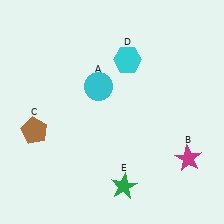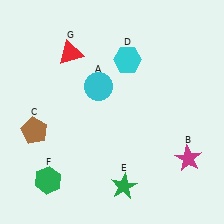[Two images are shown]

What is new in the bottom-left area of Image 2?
A green hexagon (F) was added in the bottom-left area of Image 2.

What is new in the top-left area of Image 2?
A red triangle (G) was added in the top-left area of Image 2.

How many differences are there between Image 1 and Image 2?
There are 2 differences between the two images.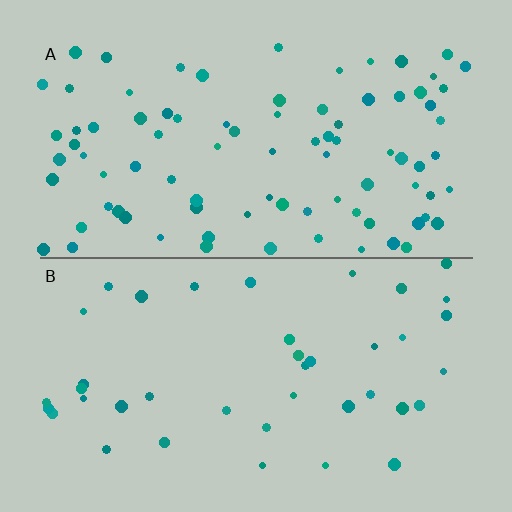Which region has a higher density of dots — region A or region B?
A (the top).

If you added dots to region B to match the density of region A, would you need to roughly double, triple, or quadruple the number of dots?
Approximately double.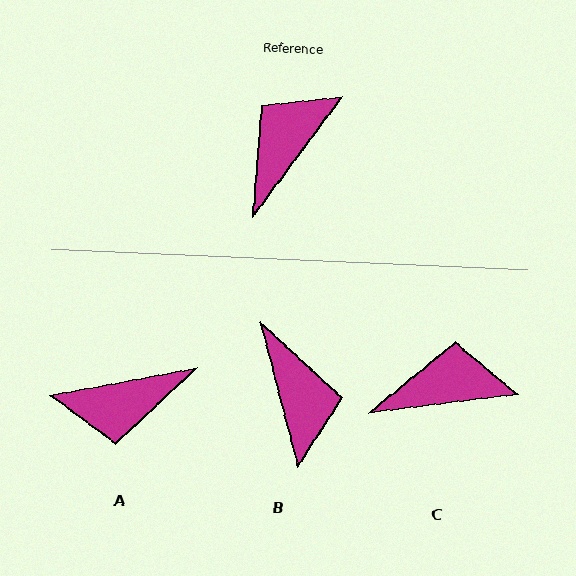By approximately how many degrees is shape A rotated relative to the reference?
Approximately 137 degrees counter-clockwise.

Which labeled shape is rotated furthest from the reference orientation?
A, about 137 degrees away.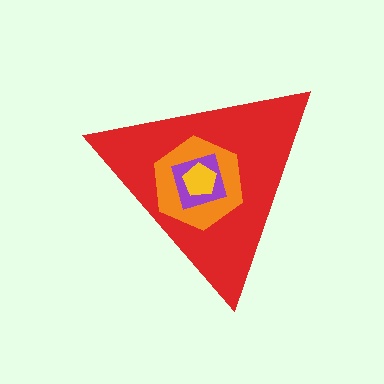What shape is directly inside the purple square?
The yellow pentagon.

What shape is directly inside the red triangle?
The orange hexagon.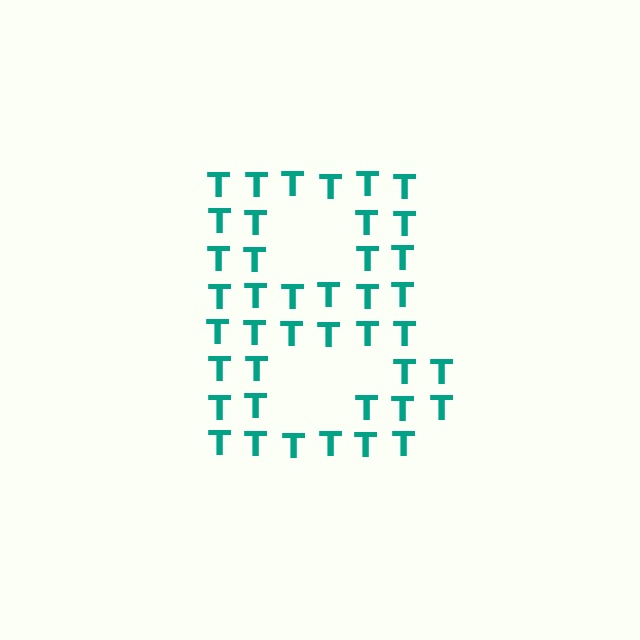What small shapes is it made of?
It is made of small letter T's.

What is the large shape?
The large shape is the letter B.